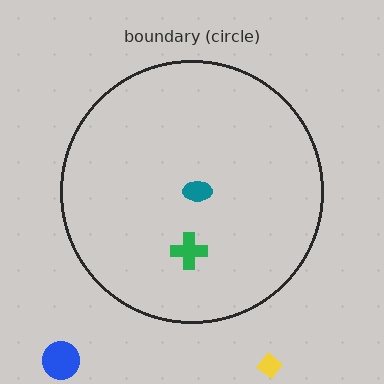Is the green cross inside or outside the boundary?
Inside.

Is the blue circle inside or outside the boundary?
Outside.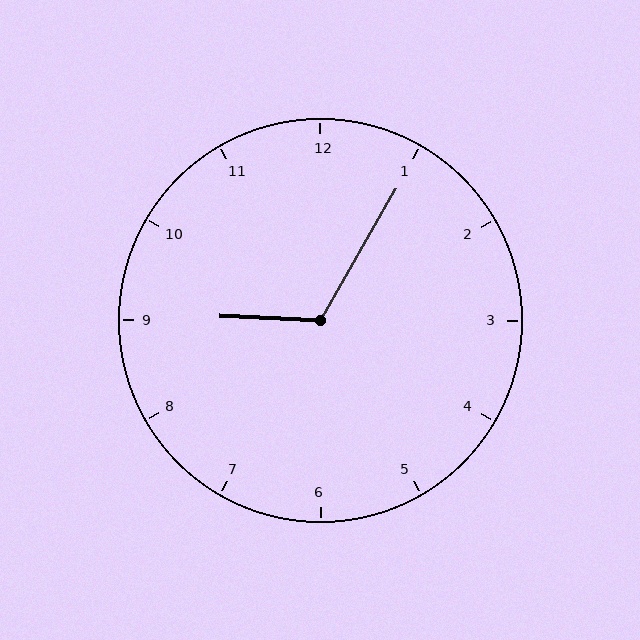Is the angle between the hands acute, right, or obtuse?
It is obtuse.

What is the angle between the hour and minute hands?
Approximately 118 degrees.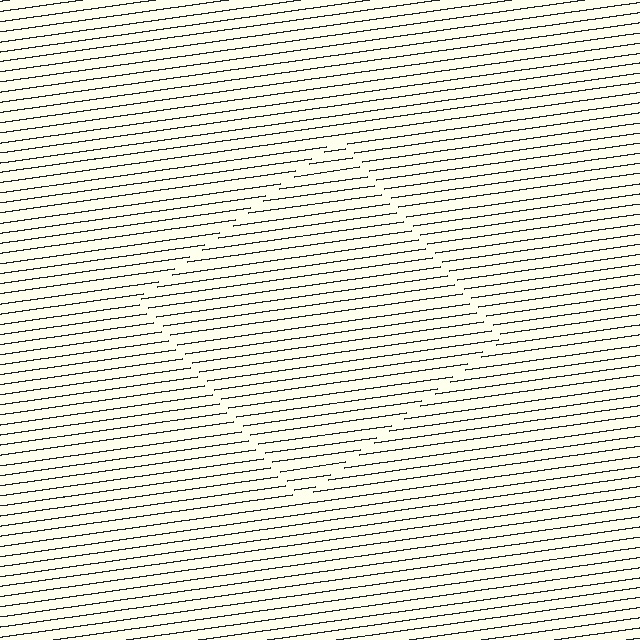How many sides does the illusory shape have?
4 sides — the line-ends trace a square.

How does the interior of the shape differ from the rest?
The interior of the shape contains the same grating, shifted by half a period — the contour is defined by the phase discontinuity where line-ends from the inner and outer gratings abut.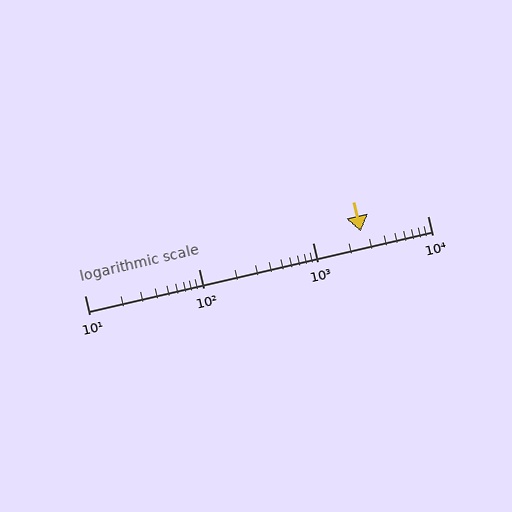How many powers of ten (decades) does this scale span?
The scale spans 3 decades, from 10 to 10000.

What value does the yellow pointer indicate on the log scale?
The pointer indicates approximately 2600.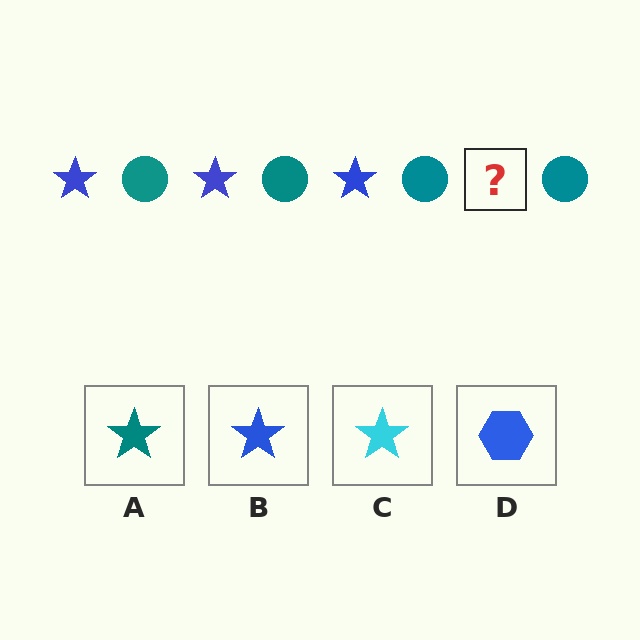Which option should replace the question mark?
Option B.